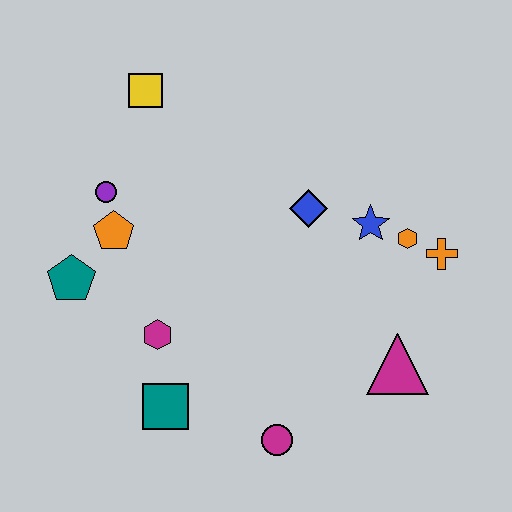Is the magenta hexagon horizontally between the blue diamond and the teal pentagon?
Yes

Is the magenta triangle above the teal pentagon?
No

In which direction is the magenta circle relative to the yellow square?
The magenta circle is below the yellow square.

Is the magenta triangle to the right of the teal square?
Yes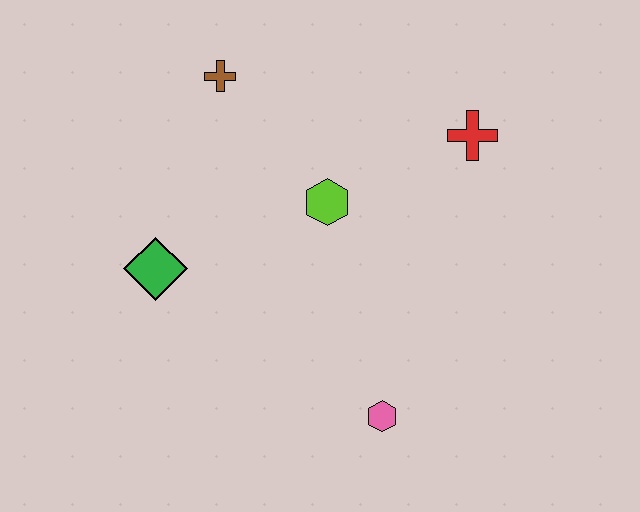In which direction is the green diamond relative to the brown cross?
The green diamond is below the brown cross.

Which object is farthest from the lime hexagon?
The pink hexagon is farthest from the lime hexagon.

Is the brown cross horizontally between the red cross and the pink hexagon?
No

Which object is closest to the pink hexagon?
The lime hexagon is closest to the pink hexagon.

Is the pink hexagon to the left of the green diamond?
No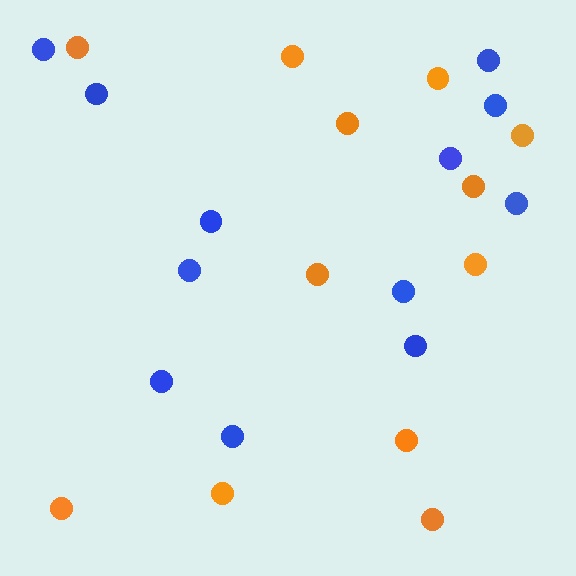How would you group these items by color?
There are 2 groups: one group of orange circles (12) and one group of blue circles (12).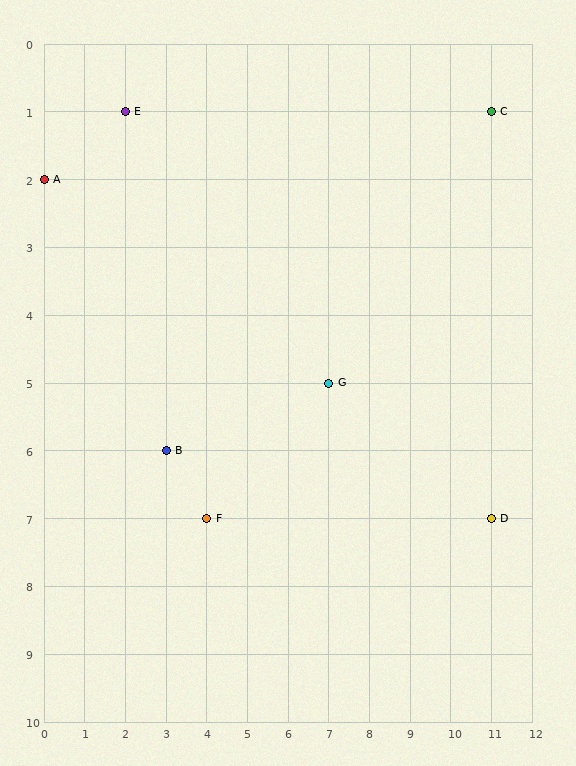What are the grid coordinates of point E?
Point E is at grid coordinates (2, 1).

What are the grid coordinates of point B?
Point B is at grid coordinates (3, 6).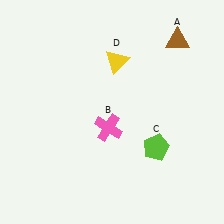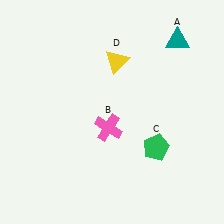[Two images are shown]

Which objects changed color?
A changed from brown to teal. C changed from lime to green.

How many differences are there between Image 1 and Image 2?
There are 2 differences between the two images.